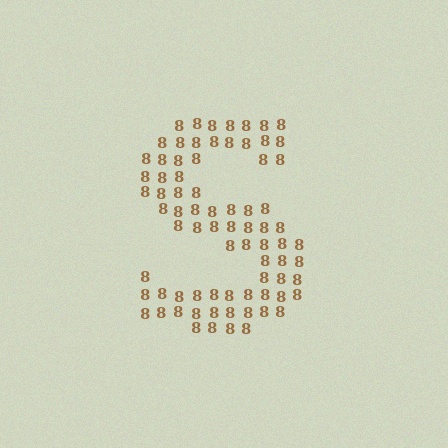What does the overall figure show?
The overall figure shows the letter S.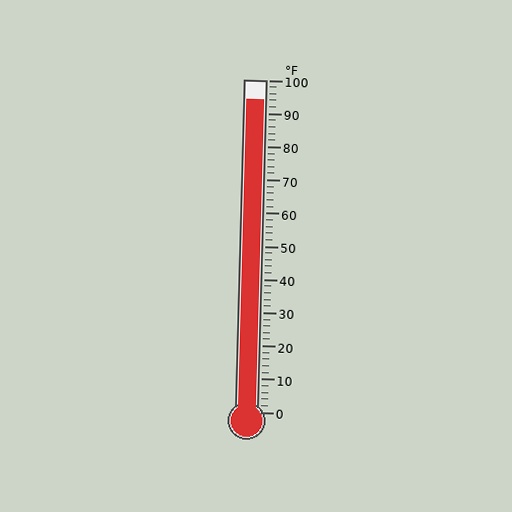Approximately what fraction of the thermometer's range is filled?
The thermometer is filled to approximately 95% of its range.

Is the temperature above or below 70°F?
The temperature is above 70°F.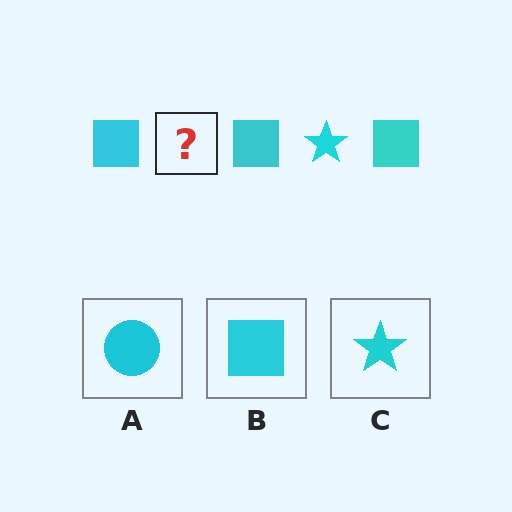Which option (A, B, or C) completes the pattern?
C.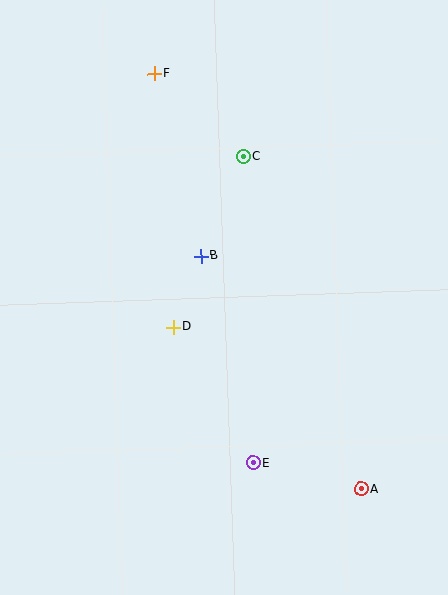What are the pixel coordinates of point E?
Point E is at (253, 463).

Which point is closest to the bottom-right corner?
Point A is closest to the bottom-right corner.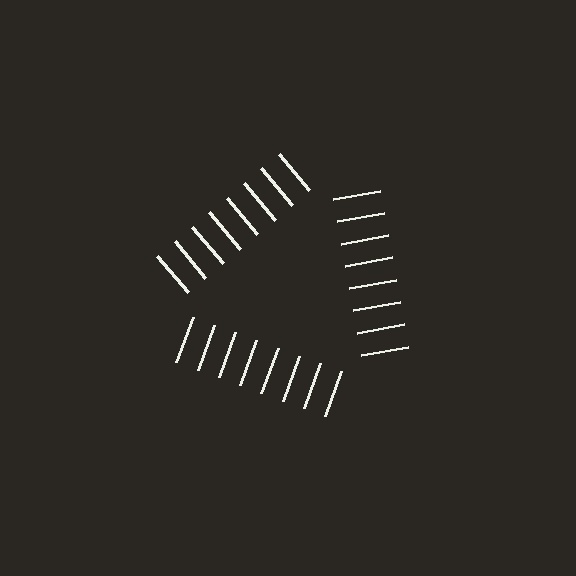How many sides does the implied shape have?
3 sides — the line-ends trace a triangle.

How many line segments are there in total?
24 — 8 along each of the 3 edges.